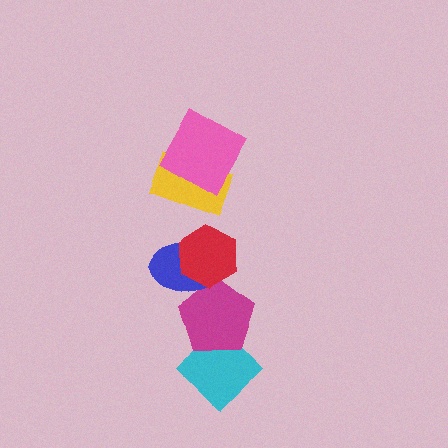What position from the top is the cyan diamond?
The cyan diamond is 6th from the top.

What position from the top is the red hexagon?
The red hexagon is 3rd from the top.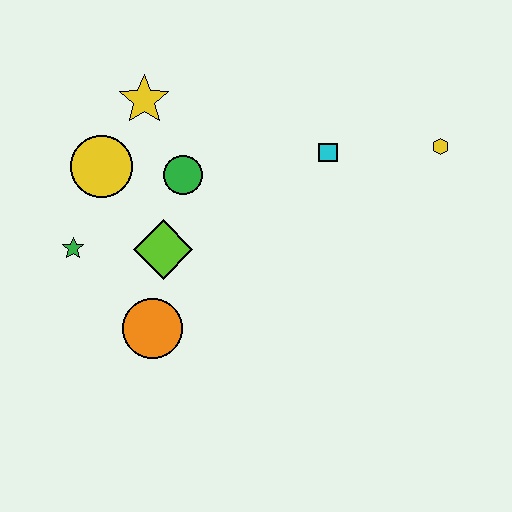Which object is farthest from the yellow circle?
The yellow hexagon is farthest from the yellow circle.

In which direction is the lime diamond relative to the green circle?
The lime diamond is below the green circle.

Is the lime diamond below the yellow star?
Yes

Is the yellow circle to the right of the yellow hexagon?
No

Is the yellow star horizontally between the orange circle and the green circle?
No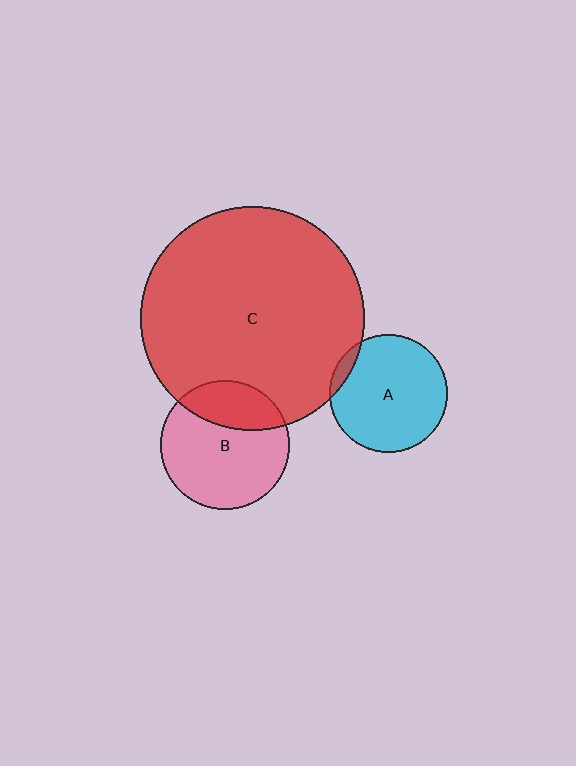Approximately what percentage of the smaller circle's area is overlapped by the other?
Approximately 5%.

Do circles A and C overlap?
Yes.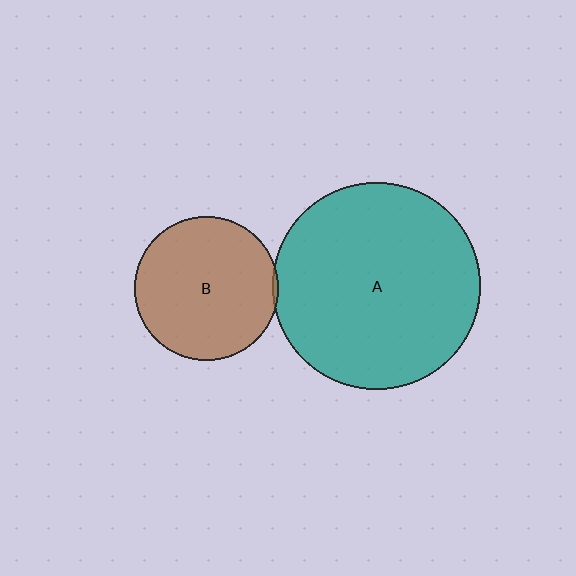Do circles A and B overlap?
Yes.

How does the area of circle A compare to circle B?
Approximately 2.1 times.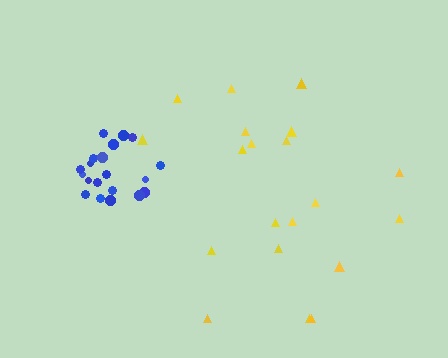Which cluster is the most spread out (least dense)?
Yellow.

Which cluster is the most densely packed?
Blue.